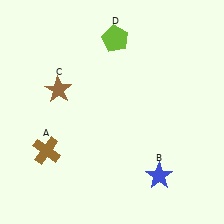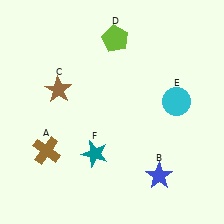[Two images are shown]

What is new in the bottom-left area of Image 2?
A teal star (F) was added in the bottom-left area of Image 2.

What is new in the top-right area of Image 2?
A cyan circle (E) was added in the top-right area of Image 2.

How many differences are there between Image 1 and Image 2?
There are 2 differences between the two images.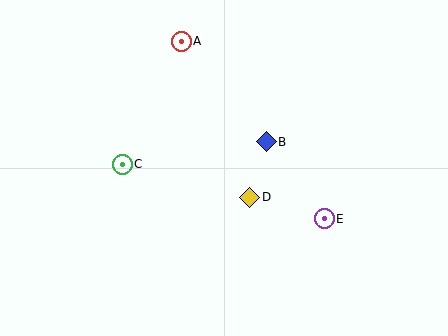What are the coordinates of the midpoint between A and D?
The midpoint between A and D is at (216, 119).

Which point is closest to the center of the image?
Point D at (250, 197) is closest to the center.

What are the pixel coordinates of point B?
Point B is at (266, 142).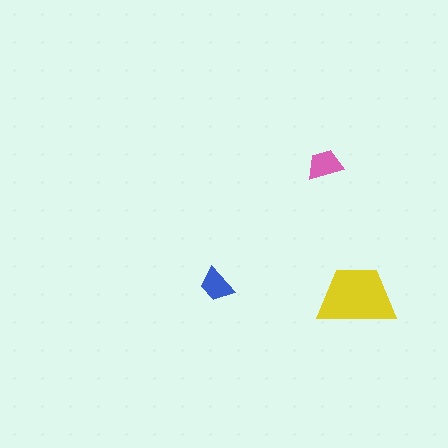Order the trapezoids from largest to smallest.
the yellow one, the pink one, the blue one.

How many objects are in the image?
There are 3 objects in the image.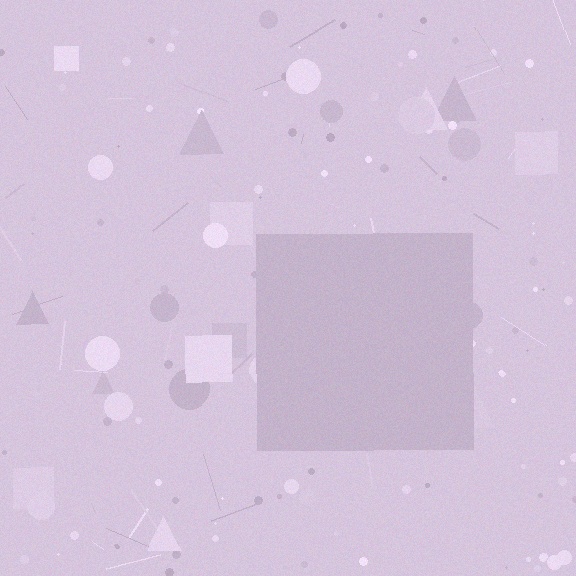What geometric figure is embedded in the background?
A square is embedded in the background.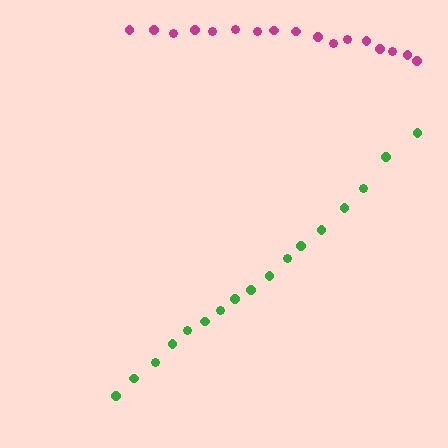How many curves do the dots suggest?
There are 2 distinct paths.